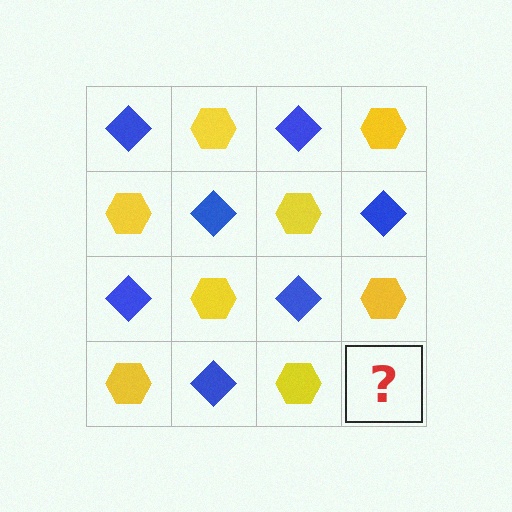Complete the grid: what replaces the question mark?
The question mark should be replaced with a blue diamond.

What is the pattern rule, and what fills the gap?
The rule is that it alternates blue diamond and yellow hexagon in a checkerboard pattern. The gap should be filled with a blue diamond.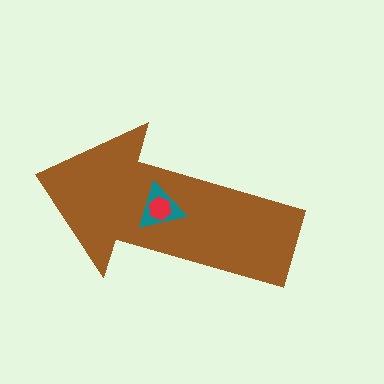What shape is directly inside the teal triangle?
The red hexagon.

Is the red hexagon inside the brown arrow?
Yes.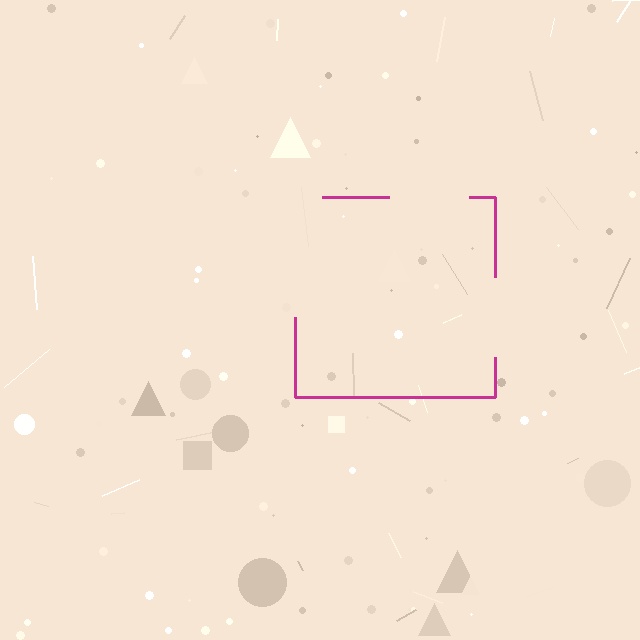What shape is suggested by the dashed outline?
The dashed outline suggests a square.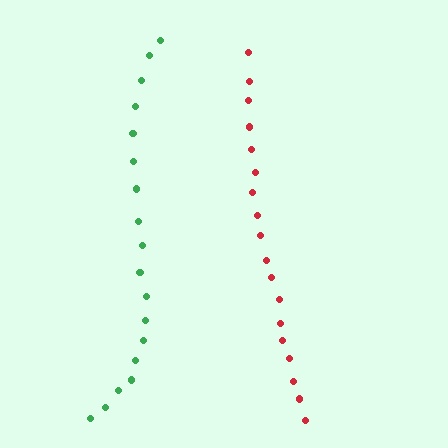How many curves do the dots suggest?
There are 2 distinct paths.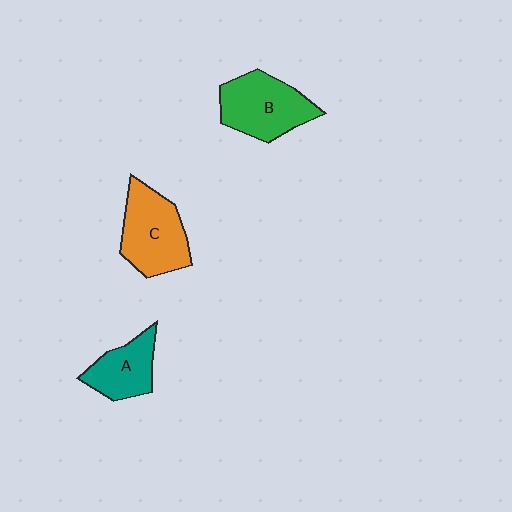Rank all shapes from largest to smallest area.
From largest to smallest: C (orange), B (green), A (teal).